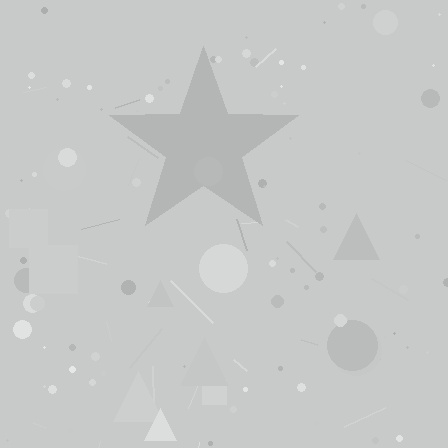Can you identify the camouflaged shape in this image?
The camouflaged shape is a star.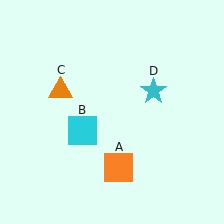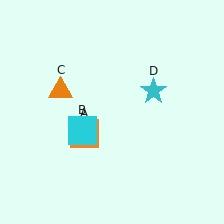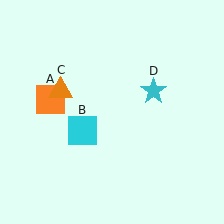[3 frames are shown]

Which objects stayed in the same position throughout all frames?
Cyan square (object B) and orange triangle (object C) and cyan star (object D) remained stationary.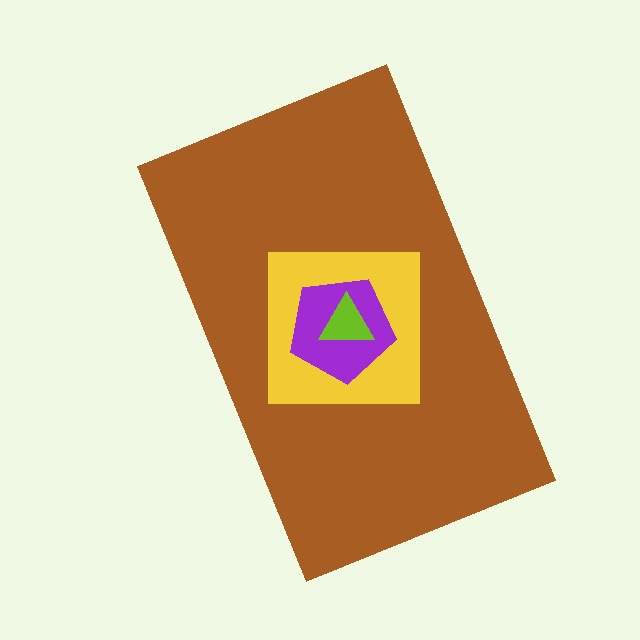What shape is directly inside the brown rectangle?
The yellow square.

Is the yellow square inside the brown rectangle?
Yes.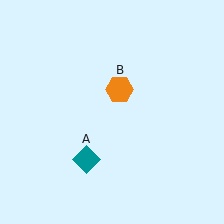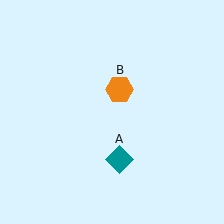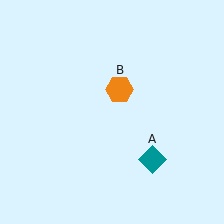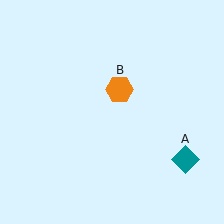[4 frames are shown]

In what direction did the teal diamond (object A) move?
The teal diamond (object A) moved right.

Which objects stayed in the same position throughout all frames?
Orange hexagon (object B) remained stationary.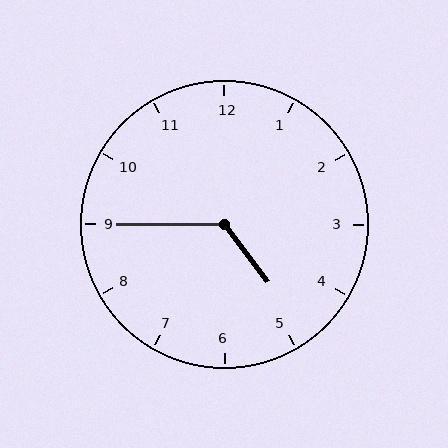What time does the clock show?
4:45.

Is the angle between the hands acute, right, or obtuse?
It is obtuse.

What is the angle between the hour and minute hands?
Approximately 128 degrees.